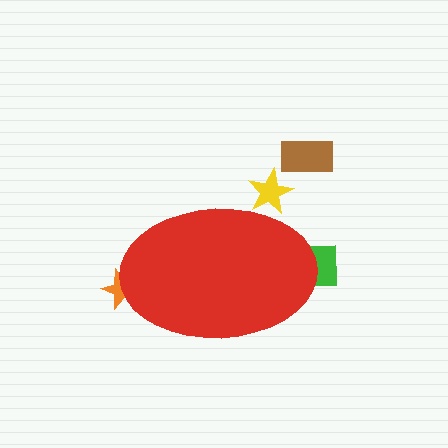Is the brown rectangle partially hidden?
No, the brown rectangle is fully visible.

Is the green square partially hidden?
Yes, the green square is partially hidden behind the red ellipse.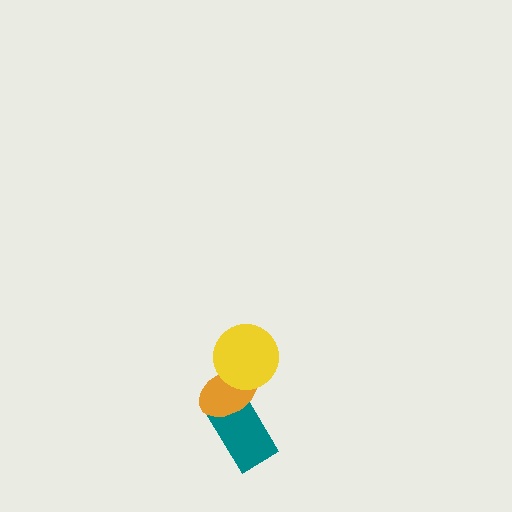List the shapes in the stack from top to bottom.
From top to bottom: the yellow circle, the orange ellipse, the teal rectangle.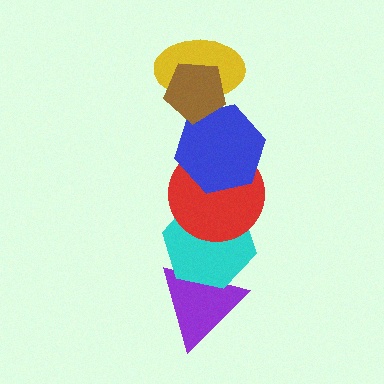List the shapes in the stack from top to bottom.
From top to bottom: the brown pentagon, the yellow ellipse, the blue hexagon, the red circle, the cyan hexagon, the purple triangle.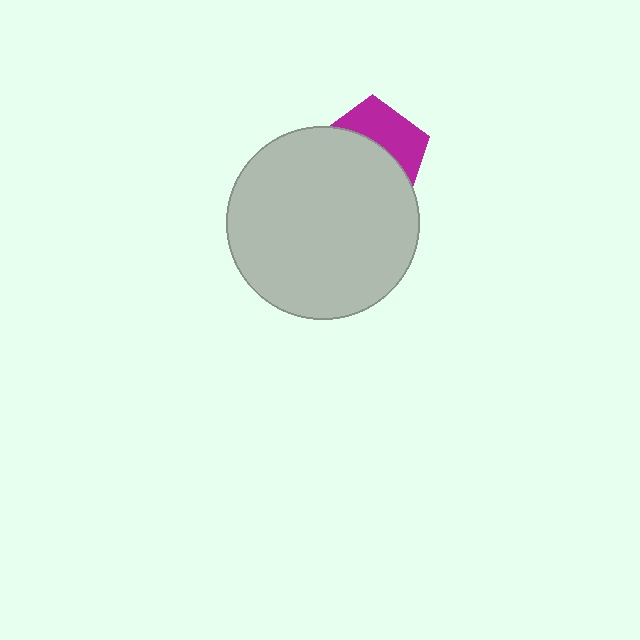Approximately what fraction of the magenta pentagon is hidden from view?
Roughly 60% of the magenta pentagon is hidden behind the light gray circle.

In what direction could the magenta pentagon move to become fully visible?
The magenta pentagon could move up. That would shift it out from behind the light gray circle entirely.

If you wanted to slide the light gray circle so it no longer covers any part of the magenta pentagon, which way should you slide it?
Slide it down — that is the most direct way to separate the two shapes.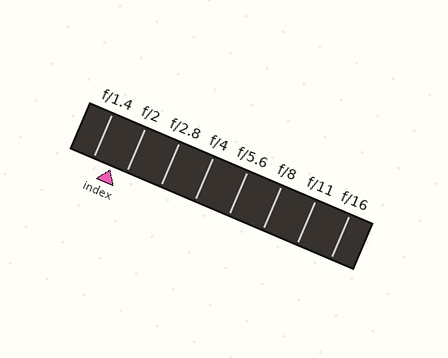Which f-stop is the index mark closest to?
The index mark is closest to f/2.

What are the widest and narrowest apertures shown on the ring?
The widest aperture shown is f/1.4 and the narrowest is f/16.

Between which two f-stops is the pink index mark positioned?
The index mark is between f/1.4 and f/2.